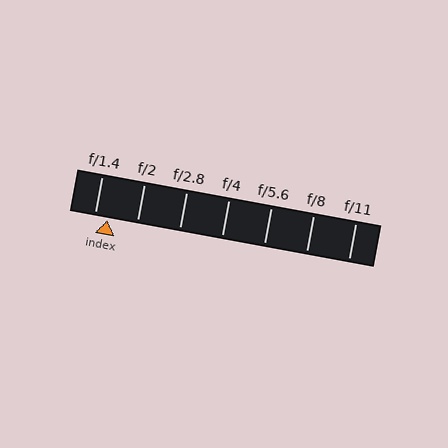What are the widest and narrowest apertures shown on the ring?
The widest aperture shown is f/1.4 and the narrowest is f/11.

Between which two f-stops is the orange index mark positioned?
The index mark is between f/1.4 and f/2.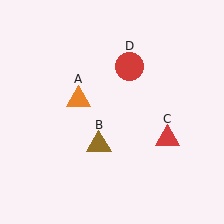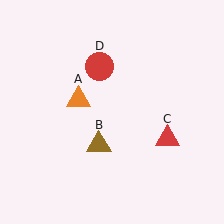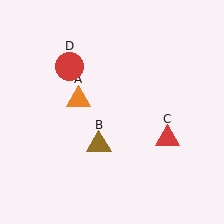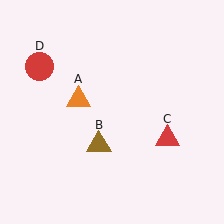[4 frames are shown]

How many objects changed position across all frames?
1 object changed position: red circle (object D).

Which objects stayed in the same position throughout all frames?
Orange triangle (object A) and brown triangle (object B) and red triangle (object C) remained stationary.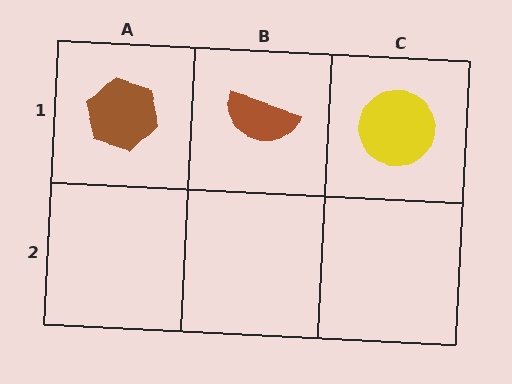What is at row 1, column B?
A brown semicircle.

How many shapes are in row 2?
0 shapes.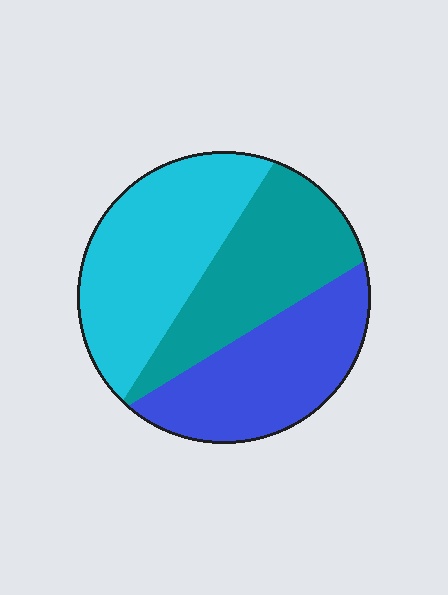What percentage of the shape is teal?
Teal takes up about one third (1/3) of the shape.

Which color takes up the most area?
Cyan, at roughly 35%.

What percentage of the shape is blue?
Blue takes up between a sixth and a third of the shape.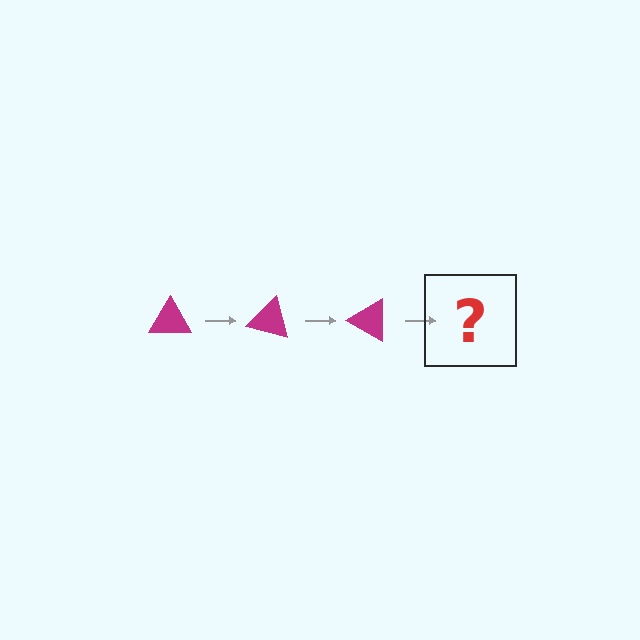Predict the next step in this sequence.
The next step is a magenta triangle rotated 45 degrees.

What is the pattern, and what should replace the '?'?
The pattern is that the triangle rotates 15 degrees each step. The '?' should be a magenta triangle rotated 45 degrees.